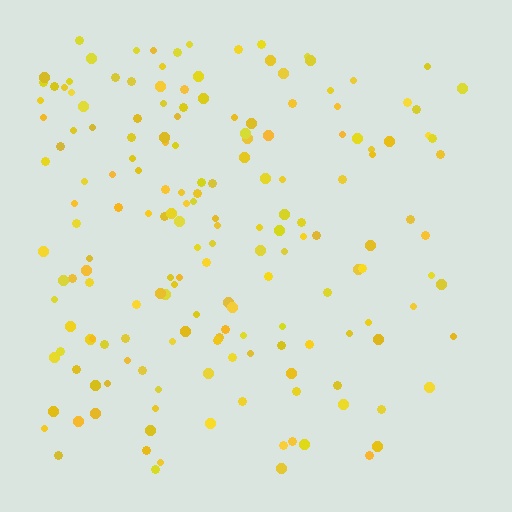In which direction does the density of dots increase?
From right to left, with the left side densest.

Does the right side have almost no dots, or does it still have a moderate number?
Still a moderate number, just noticeably fewer than the left.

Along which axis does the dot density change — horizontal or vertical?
Horizontal.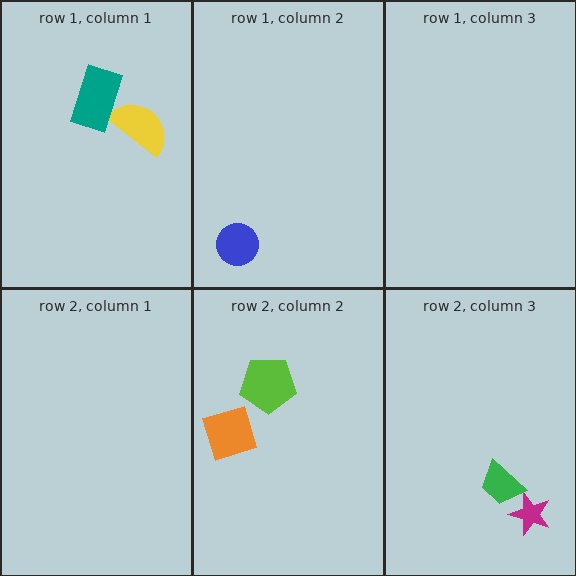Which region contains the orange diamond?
The row 2, column 2 region.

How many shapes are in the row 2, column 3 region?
2.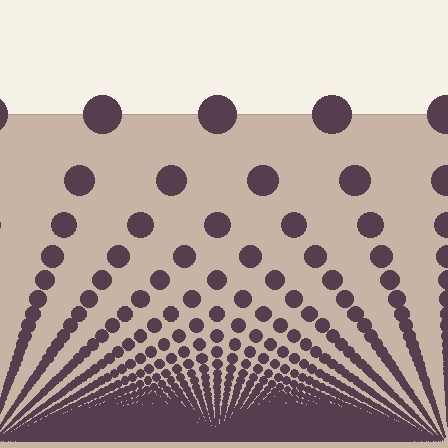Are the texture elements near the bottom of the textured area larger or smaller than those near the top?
Smaller. The gradient is inverted — elements near the bottom are smaller and denser.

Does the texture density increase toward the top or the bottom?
Density increases toward the bottom.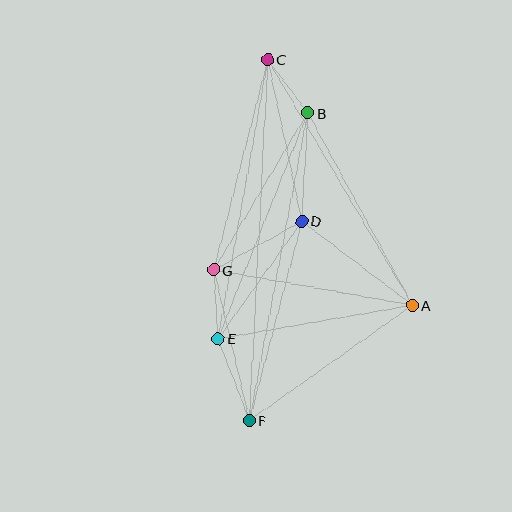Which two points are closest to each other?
Points B and C are closest to each other.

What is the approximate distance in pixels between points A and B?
The distance between A and B is approximately 219 pixels.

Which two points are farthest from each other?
Points C and F are farthest from each other.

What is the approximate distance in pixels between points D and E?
The distance between D and E is approximately 144 pixels.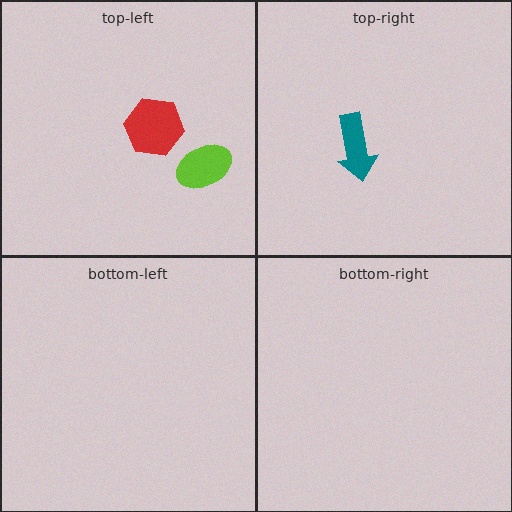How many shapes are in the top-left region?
2.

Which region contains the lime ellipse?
The top-left region.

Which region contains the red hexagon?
The top-left region.